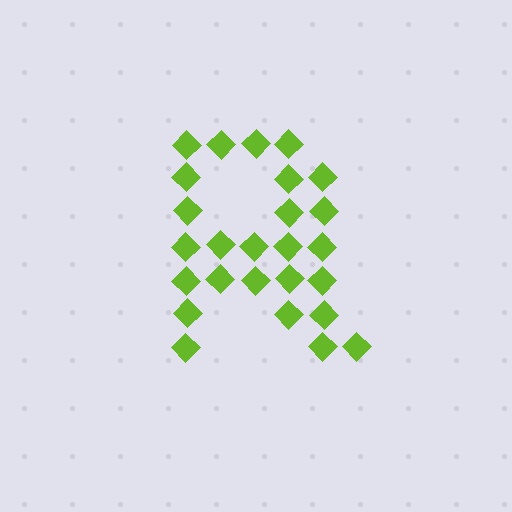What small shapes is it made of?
It is made of small diamonds.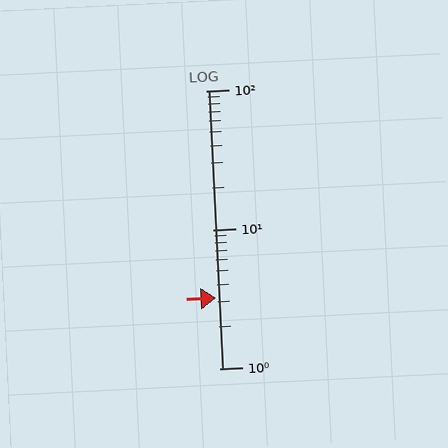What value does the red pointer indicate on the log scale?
The pointer indicates approximately 3.2.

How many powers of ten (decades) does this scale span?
The scale spans 2 decades, from 1 to 100.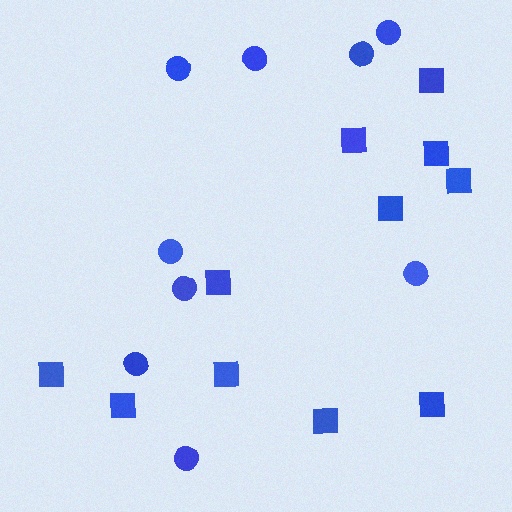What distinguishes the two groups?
There are 2 groups: one group of circles (9) and one group of squares (11).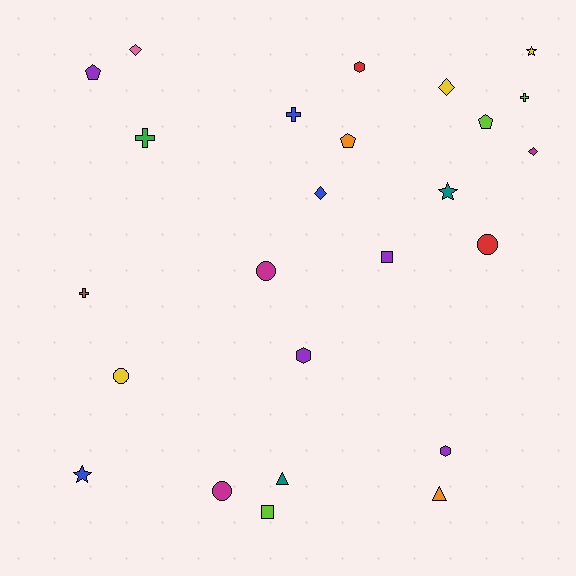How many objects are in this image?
There are 25 objects.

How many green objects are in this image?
There is 1 green object.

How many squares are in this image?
There are 2 squares.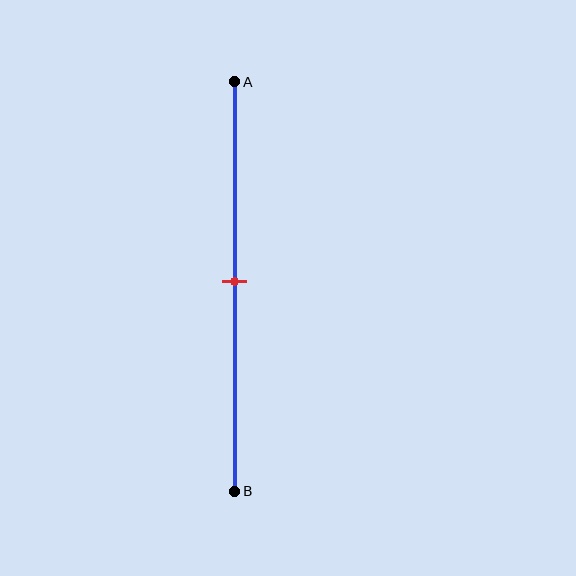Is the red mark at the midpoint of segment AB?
Yes, the mark is approximately at the midpoint.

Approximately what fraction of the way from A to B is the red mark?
The red mark is approximately 50% of the way from A to B.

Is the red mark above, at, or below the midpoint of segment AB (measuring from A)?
The red mark is approximately at the midpoint of segment AB.